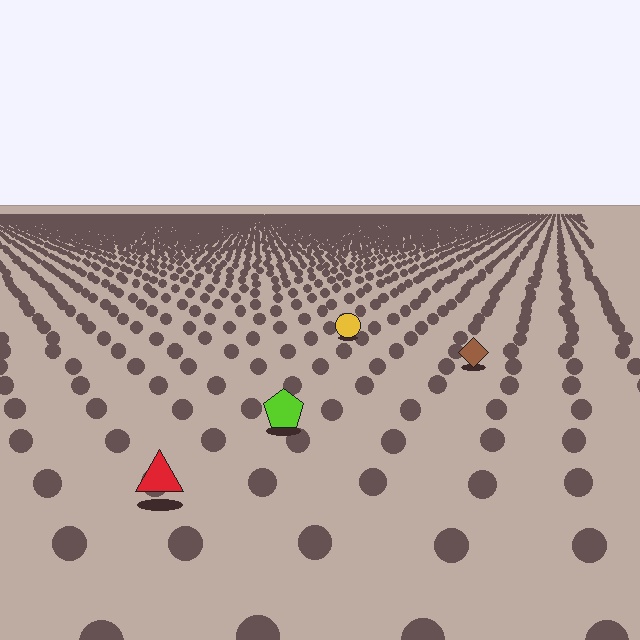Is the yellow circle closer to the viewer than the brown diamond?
No. The brown diamond is closer — you can tell from the texture gradient: the ground texture is coarser near it.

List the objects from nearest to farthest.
From nearest to farthest: the red triangle, the lime pentagon, the brown diamond, the yellow circle.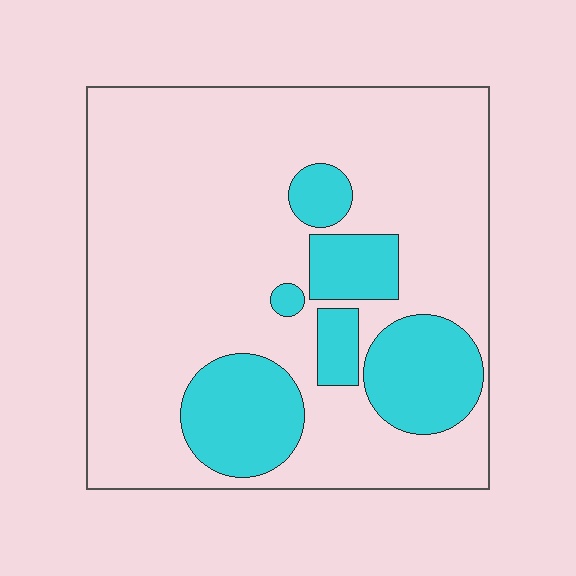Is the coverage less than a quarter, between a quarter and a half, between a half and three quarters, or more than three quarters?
Less than a quarter.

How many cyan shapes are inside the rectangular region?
6.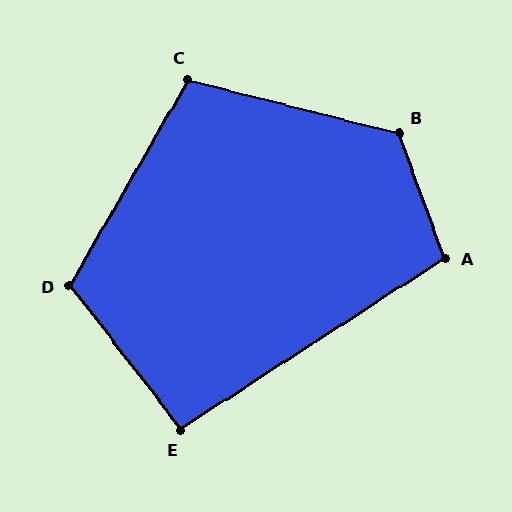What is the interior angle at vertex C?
Approximately 106 degrees (obtuse).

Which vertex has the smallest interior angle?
E, at approximately 95 degrees.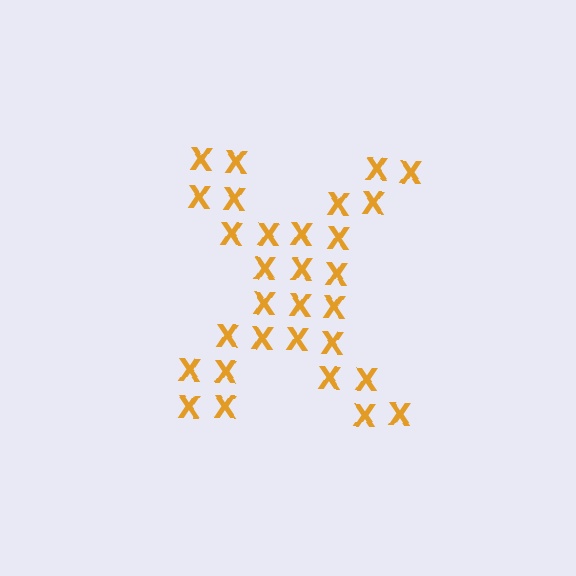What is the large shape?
The large shape is the letter X.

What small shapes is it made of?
It is made of small letter X's.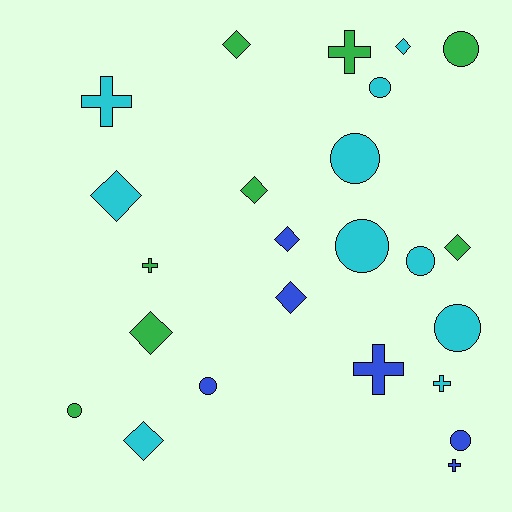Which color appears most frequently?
Cyan, with 10 objects.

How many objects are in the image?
There are 24 objects.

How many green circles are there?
There are 2 green circles.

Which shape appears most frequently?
Diamond, with 9 objects.